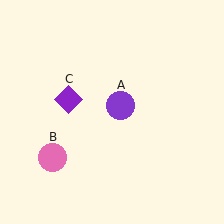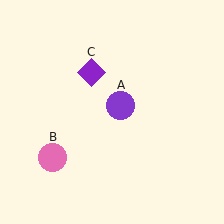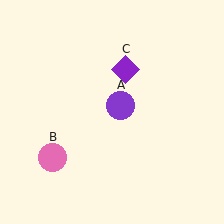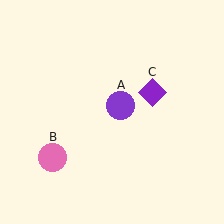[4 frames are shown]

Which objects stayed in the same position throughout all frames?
Purple circle (object A) and pink circle (object B) remained stationary.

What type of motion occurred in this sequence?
The purple diamond (object C) rotated clockwise around the center of the scene.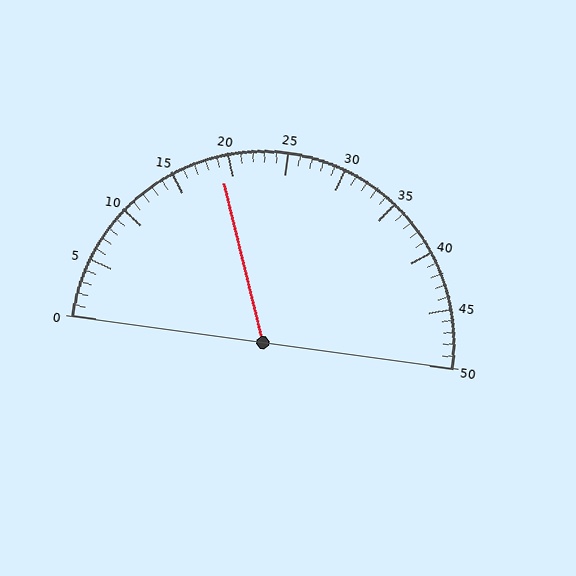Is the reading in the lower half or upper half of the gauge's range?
The reading is in the lower half of the range (0 to 50).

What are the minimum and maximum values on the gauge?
The gauge ranges from 0 to 50.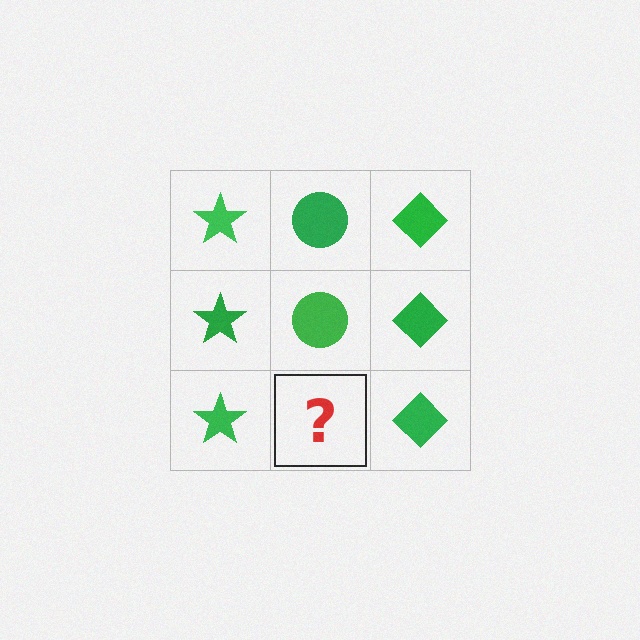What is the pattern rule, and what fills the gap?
The rule is that each column has a consistent shape. The gap should be filled with a green circle.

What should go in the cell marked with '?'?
The missing cell should contain a green circle.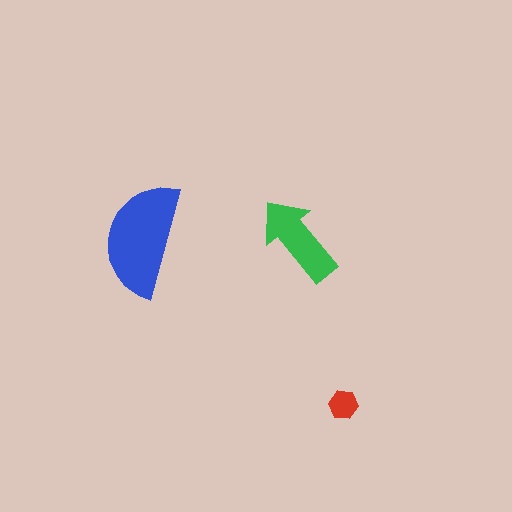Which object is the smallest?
The red hexagon.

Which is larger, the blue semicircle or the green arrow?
The blue semicircle.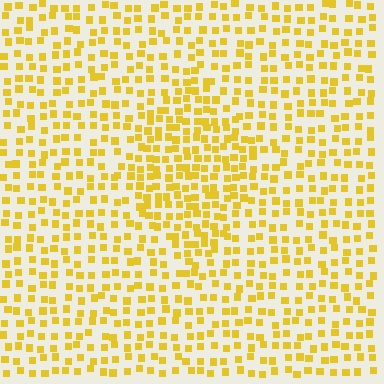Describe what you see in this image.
The image contains small yellow elements arranged at two different densities. A diamond-shaped region is visible where the elements are more densely packed than the surrounding area.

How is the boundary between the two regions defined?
The boundary is defined by a change in element density (approximately 1.6x ratio). All elements are the same color, size, and shape.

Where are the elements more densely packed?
The elements are more densely packed inside the diamond boundary.